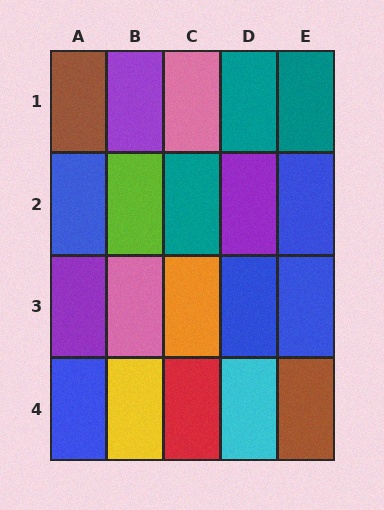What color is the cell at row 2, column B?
Lime.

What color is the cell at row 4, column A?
Blue.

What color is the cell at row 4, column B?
Yellow.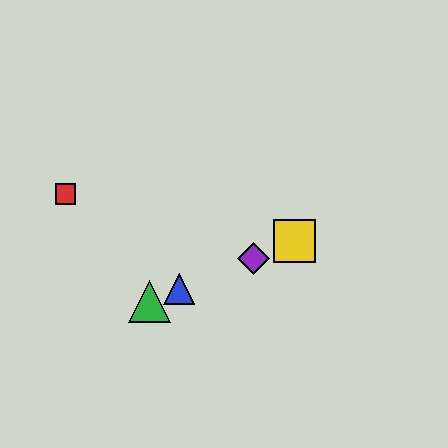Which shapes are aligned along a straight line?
The blue triangle, the green triangle, the yellow square, the purple diamond are aligned along a straight line.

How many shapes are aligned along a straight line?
4 shapes (the blue triangle, the green triangle, the yellow square, the purple diamond) are aligned along a straight line.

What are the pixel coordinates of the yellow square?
The yellow square is at (294, 241).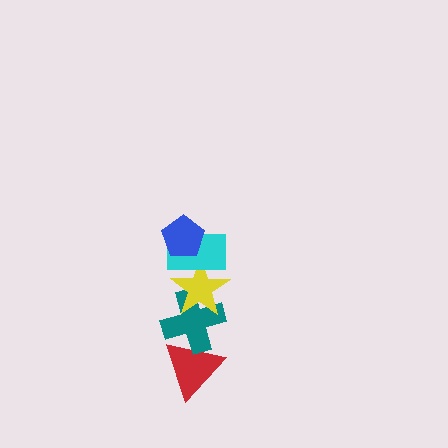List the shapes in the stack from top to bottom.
From top to bottom: the blue pentagon, the cyan rectangle, the yellow star, the teal cross, the red triangle.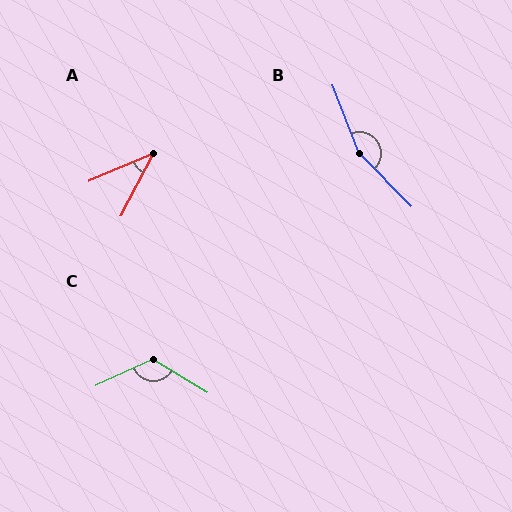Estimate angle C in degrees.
Approximately 123 degrees.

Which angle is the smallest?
A, at approximately 40 degrees.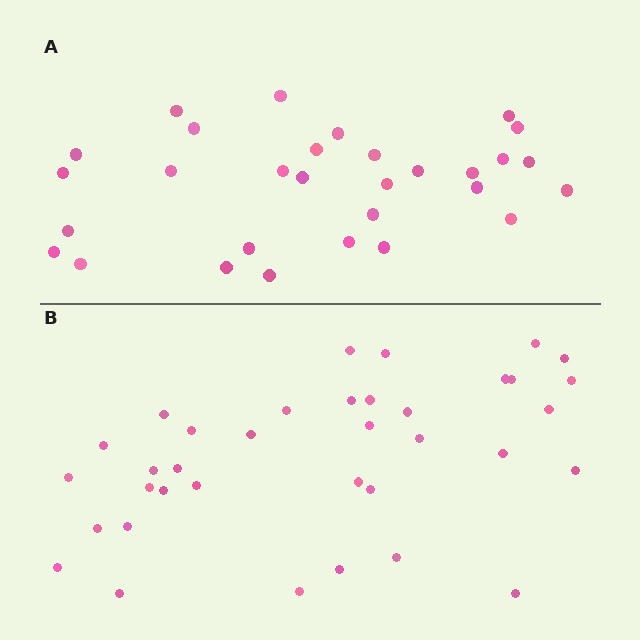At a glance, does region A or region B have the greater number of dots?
Region B (the bottom region) has more dots.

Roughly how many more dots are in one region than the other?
Region B has about 6 more dots than region A.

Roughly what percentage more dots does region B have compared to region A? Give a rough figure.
About 20% more.